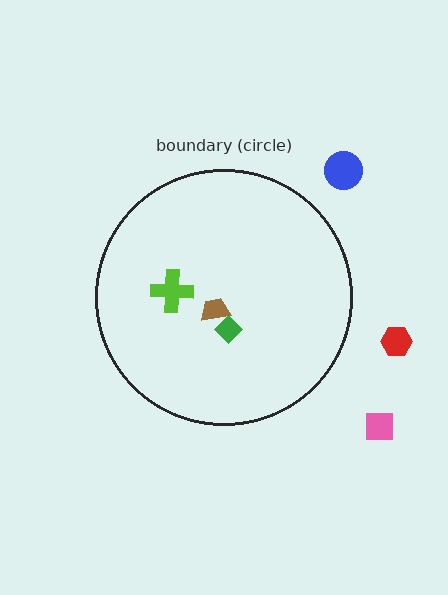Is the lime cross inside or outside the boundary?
Inside.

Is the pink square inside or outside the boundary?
Outside.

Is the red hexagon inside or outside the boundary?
Outside.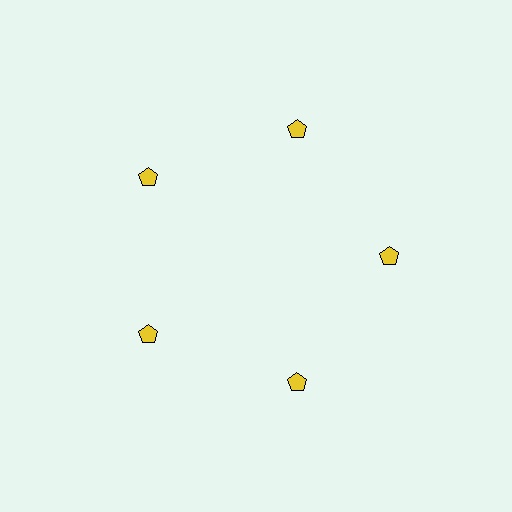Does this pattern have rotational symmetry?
Yes, this pattern has 5-fold rotational symmetry. It looks the same after rotating 72 degrees around the center.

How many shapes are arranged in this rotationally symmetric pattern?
There are 5 shapes, arranged in 5 groups of 1.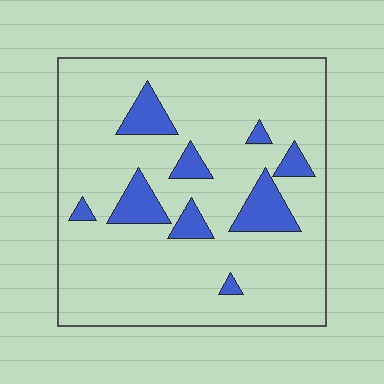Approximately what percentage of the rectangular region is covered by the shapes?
Approximately 15%.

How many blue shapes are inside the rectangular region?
9.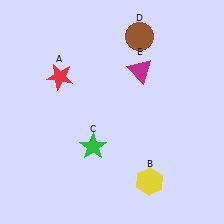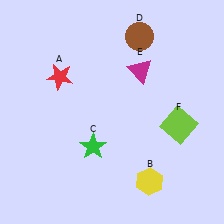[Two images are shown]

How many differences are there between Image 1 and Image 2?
There is 1 difference between the two images.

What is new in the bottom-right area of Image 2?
A lime square (F) was added in the bottom-right area of Image 2.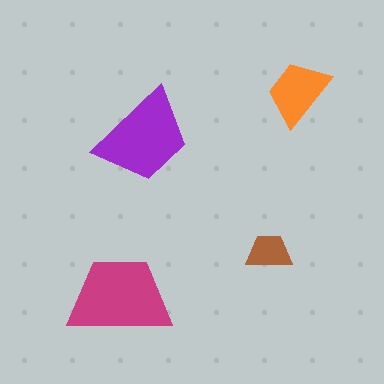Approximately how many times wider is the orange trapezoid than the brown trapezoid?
About 1.5 times wider.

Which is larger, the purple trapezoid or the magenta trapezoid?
The magenta one.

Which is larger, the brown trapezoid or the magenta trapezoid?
The magenta one.